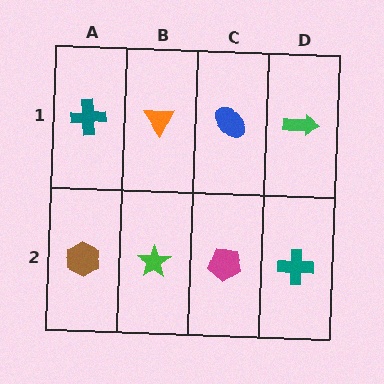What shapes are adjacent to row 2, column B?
An orange triangle (row 1, column B), a brown hexagon (row 2, column A), a magenta pentagon (row 2, column C).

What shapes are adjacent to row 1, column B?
A green star (row 2, column B), a teal cross (row 1, column A), a blue ellipse (row 1, column C).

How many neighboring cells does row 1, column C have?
3.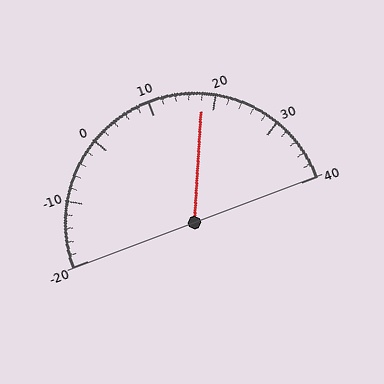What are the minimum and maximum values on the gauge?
The gauge ranges from -20 to 40.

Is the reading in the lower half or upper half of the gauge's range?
The reading is in the upper half of the range (-20 to 40).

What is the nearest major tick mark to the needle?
The nearest major tick mark is 20.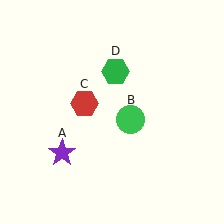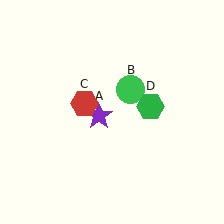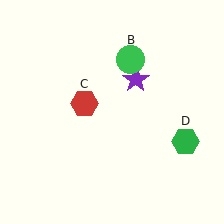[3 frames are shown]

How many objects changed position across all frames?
3 objects changed position: purple star (object A), green circle (object B), green hexagon (object D).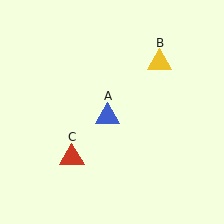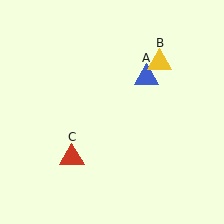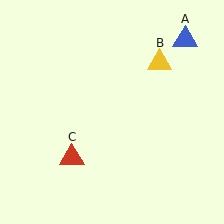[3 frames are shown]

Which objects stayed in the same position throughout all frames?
Yellow triangle (object B) and red triangle (object C) remained stationary.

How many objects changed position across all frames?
1 object changed position: blue triangle (object A).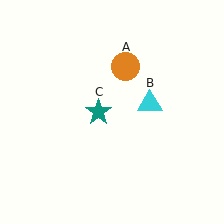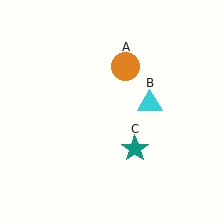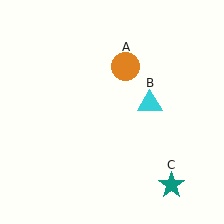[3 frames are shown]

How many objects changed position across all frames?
1 object changed position: teal star (object C).